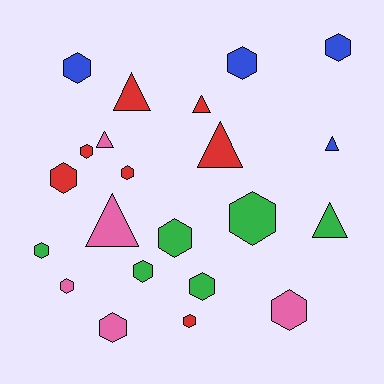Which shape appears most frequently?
Hexagon, with 15 objects.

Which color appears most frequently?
Red, with 7 objects.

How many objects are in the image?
There are 22 objects.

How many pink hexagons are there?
There are 3 pink hexagons.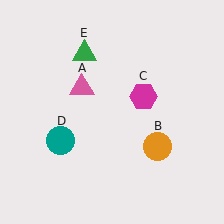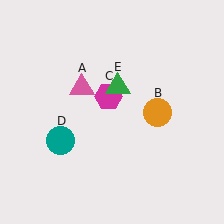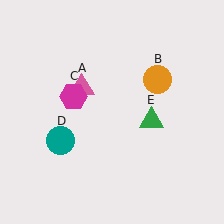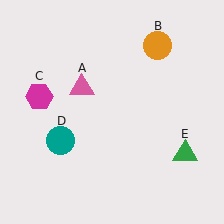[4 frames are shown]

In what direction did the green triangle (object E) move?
The green triangle (object E) moved down and to the right.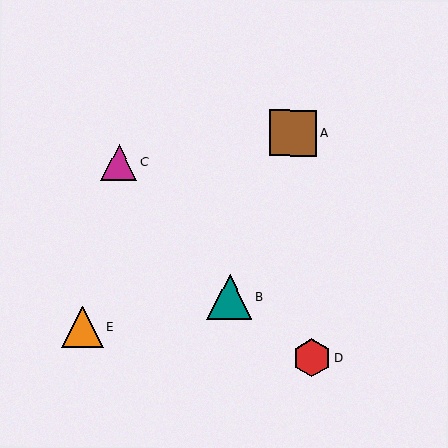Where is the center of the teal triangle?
The center of the teal triangle is at (230, 297).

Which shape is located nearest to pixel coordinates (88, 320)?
The orange triangle (labeled E) at (83, 327) is nearest to that location.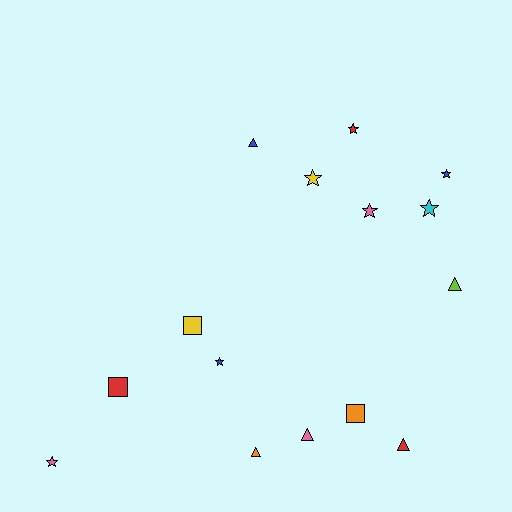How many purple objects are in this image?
There are no purple objects.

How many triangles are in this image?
There are 5 triangles.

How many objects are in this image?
There are 15 objects.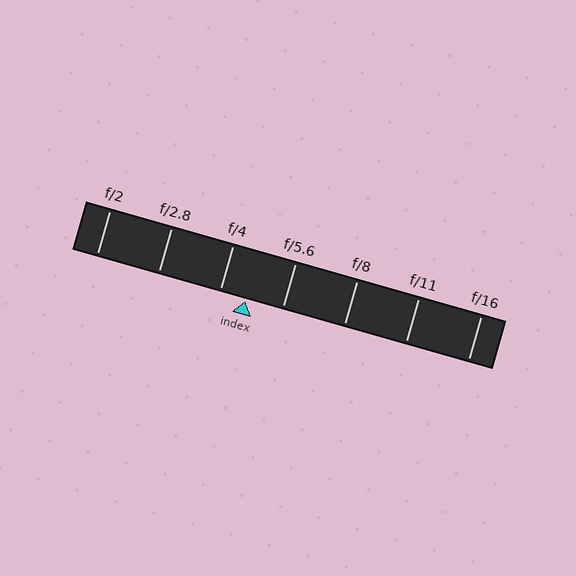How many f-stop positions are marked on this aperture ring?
There are 7 f-stop positions marked.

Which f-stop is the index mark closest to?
The index mark is closest to f/4.